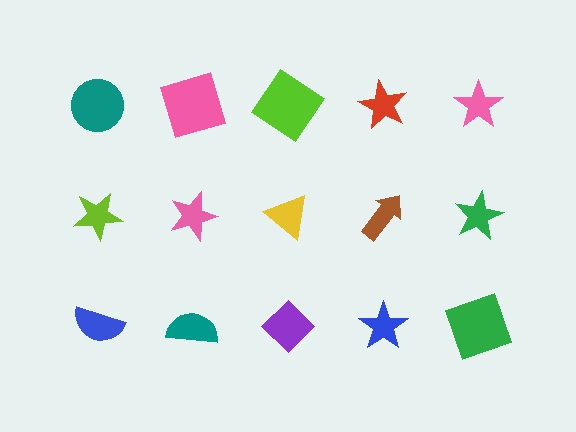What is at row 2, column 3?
A yellow triangle.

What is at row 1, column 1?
A teal circle.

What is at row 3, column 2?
A teal semicircle.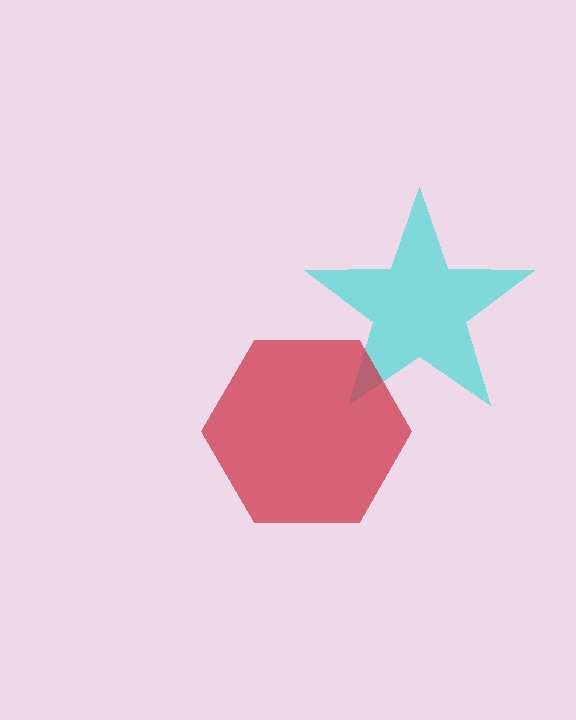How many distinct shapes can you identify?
There are 2 distinct shapes: a cyan star, a red hexagon.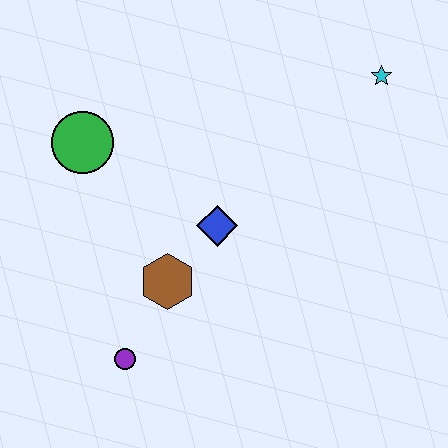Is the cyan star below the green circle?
No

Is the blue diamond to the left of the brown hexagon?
No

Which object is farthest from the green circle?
The cyan star is farthest from the green circle.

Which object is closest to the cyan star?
The blue diamond is closest to the cyan star.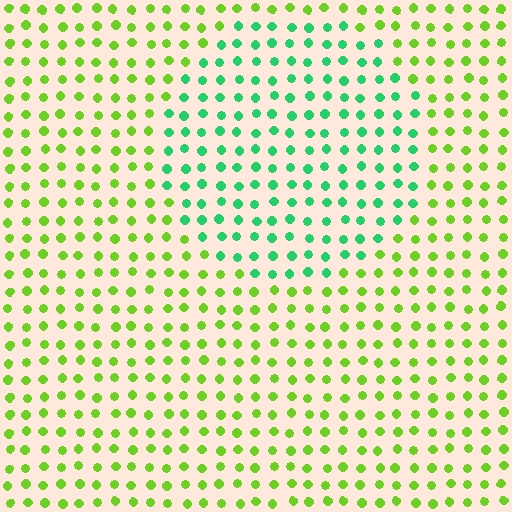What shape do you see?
I see a circle.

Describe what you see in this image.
The image is filled with small lime elements in a uniform arrangement. A circle-shaped region is visible where the elements are tinted to a slightly different hue, forming a subtle color boundary.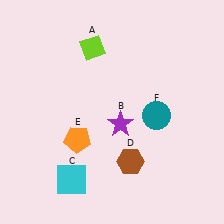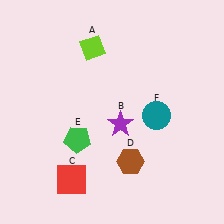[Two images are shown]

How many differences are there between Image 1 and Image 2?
There are 2 differences between the two images.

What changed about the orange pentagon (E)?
In Image 1, E is orange. In Image 2, it changed to green.